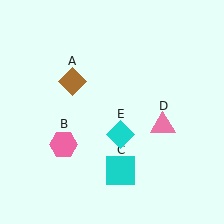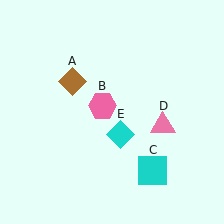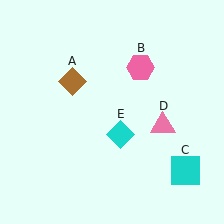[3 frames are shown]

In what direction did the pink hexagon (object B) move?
The pink hexagon (object B) moved up and to the right.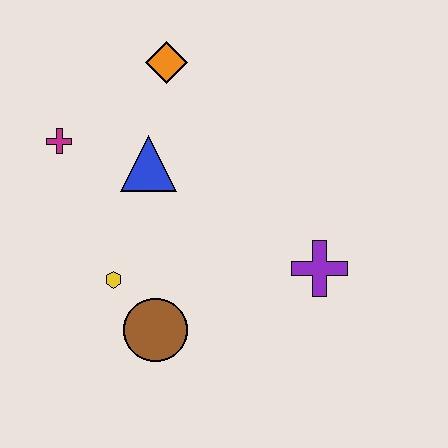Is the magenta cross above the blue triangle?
Yes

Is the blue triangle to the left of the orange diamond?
Yes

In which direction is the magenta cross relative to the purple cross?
The magenta cross is to the left of the purple cross.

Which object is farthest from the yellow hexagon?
The orange diamond is farthest from the yellow hexagon.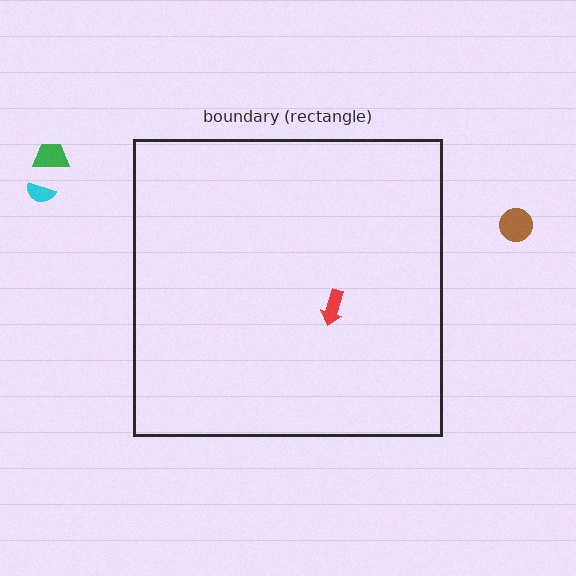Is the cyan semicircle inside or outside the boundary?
Outside.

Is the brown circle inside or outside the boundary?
Outside.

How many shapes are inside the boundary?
1 inside, 3 outside.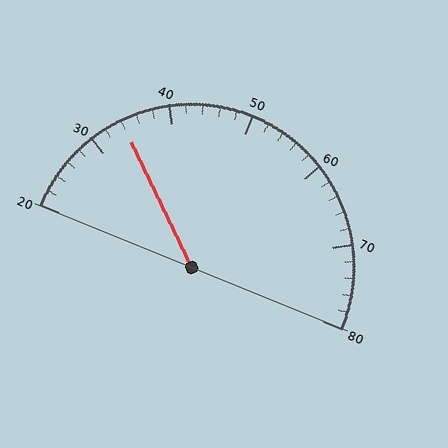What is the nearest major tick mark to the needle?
The nearest major tick mark is 30.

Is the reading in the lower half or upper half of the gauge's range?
The reading is in the lower half of the range (20 to 80).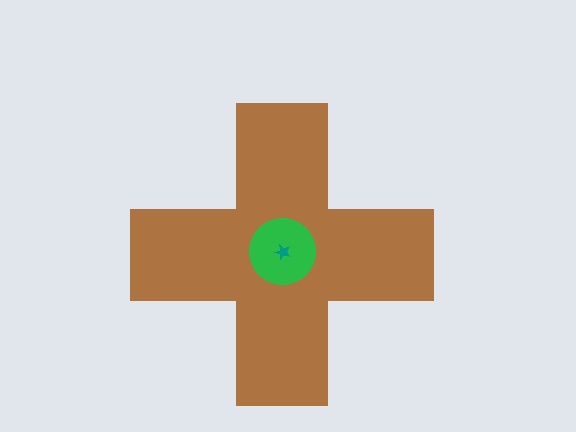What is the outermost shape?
The brown cross.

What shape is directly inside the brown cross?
The green circle.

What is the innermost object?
The teal star.